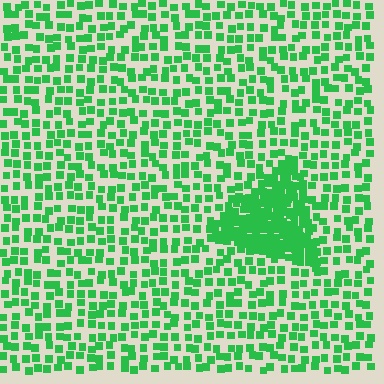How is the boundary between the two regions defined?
The boundary is defined by a change in element density (approximately 2.7x ratio). All elements are the same color, size, and shape.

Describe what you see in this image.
The image contains small green elements arranged at two different densities. A triangle-shaped region is visible where the elements are more densely packed than the surrounding area.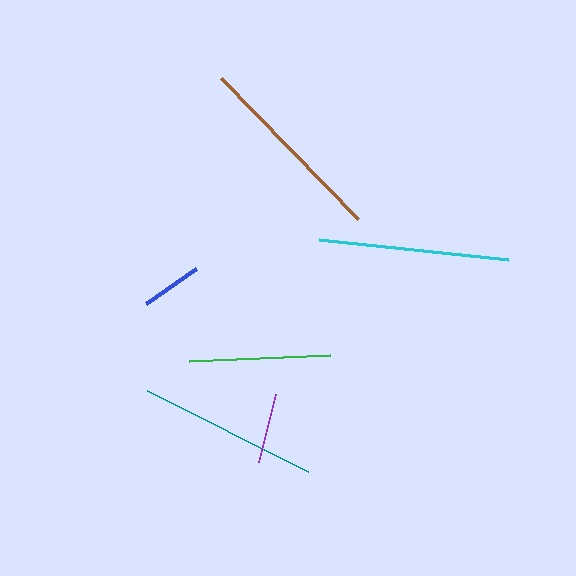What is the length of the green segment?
The green segment is approximately 141 pixels long.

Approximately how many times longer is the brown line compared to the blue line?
The brown line is approximately 3.3 times the length of the blue line.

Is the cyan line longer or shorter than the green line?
The cyan line is longer than the green line.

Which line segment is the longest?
The brown line is the longest at approximately 197 pixels.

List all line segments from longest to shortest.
From longest to shortest: brown, cyan, teal, green, purple, blue.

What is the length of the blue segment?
The blue segment is approximately 61 pixels long.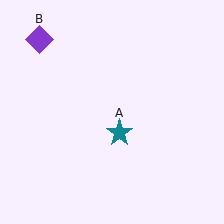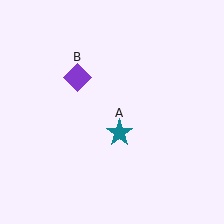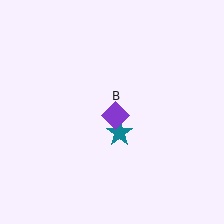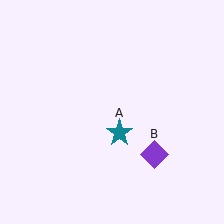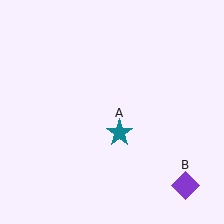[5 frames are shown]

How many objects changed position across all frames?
1 object changed position: purple diamond (object B).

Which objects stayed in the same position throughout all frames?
Teal star (object A) remained stationary.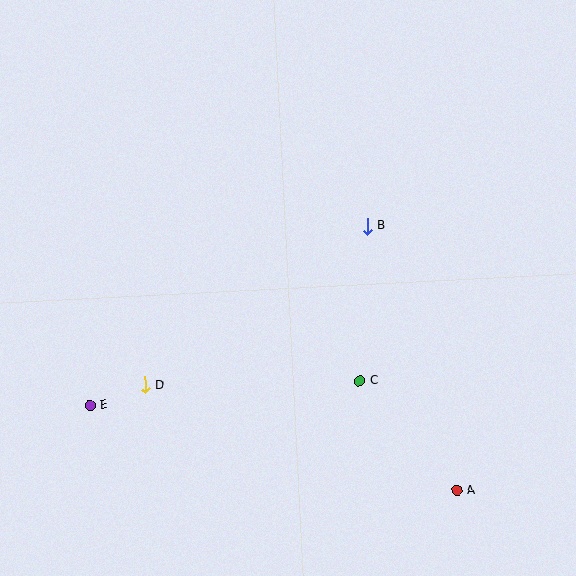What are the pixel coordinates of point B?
Point B is at (367, 226).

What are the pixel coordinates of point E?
Point E is at (90, 405).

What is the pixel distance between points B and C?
The distance between B and C is 155 pixels.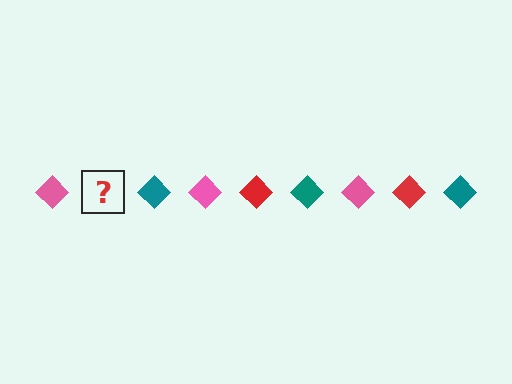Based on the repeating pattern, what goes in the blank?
The blank should be a red diamond.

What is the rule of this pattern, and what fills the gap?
The rule is that the pattern cycles through pink, red, teal diamonds. The gap should be filled with a red diamond.